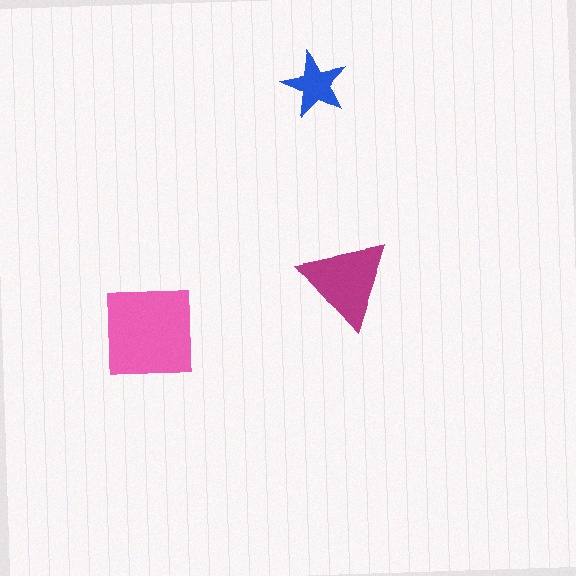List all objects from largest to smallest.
The pink square, the magenta triangle, the blue star.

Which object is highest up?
The blue star is topmost.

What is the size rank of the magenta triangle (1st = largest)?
2nd.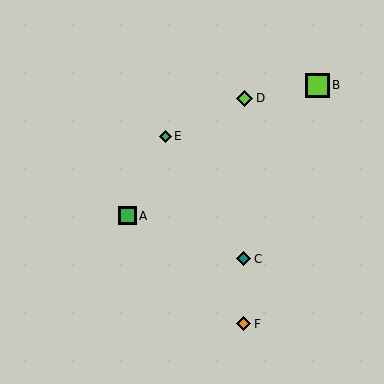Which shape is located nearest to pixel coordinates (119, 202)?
The green square (labeled A) at (128, 216) is nearest to that location.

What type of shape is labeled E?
Shape E is a green diamond.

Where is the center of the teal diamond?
The center of the teal diamond is at (244, 259).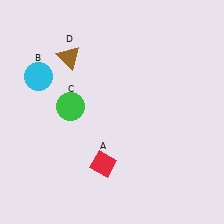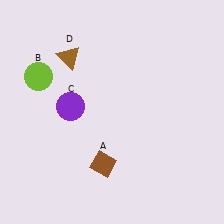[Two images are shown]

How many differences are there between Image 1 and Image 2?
There are 3 differences between the two images.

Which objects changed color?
A changed from red to brown. B changed from cyan to lime. C changed from green to purple.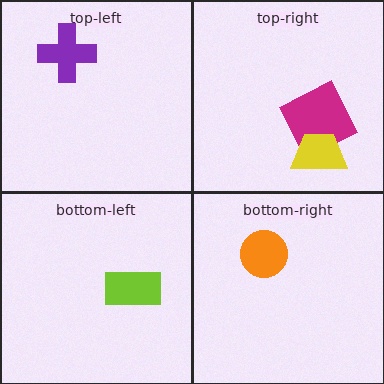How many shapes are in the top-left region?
1.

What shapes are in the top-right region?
The magenta square, the yellow trapezoid.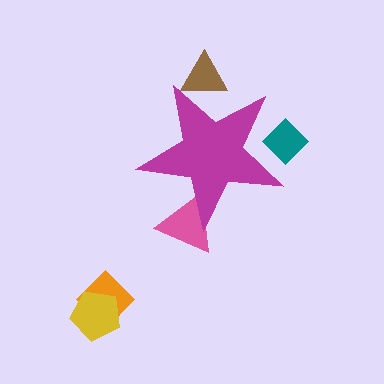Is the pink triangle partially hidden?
Yes, the pink triangle is partially hidden behind the magenta star.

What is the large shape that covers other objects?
A magenta star.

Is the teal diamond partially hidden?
Yes, the teal diamond is partially hidden behind the magenta star.